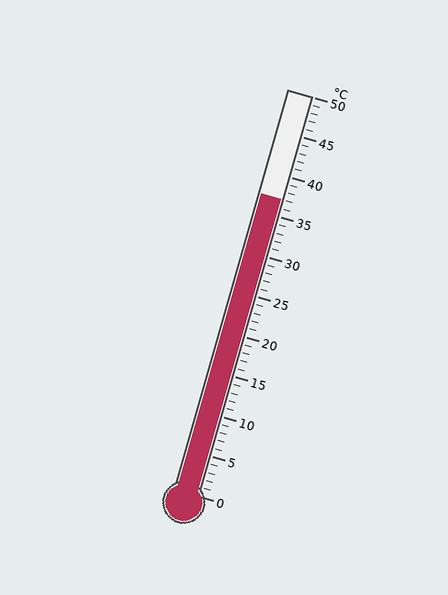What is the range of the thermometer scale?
The thermometer scale ranges from 0°C to 50°C.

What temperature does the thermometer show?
The thermometer shows approximately 37°C.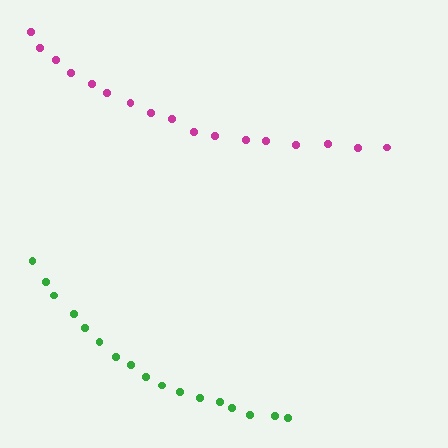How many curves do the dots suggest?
There are 2 distinct paths.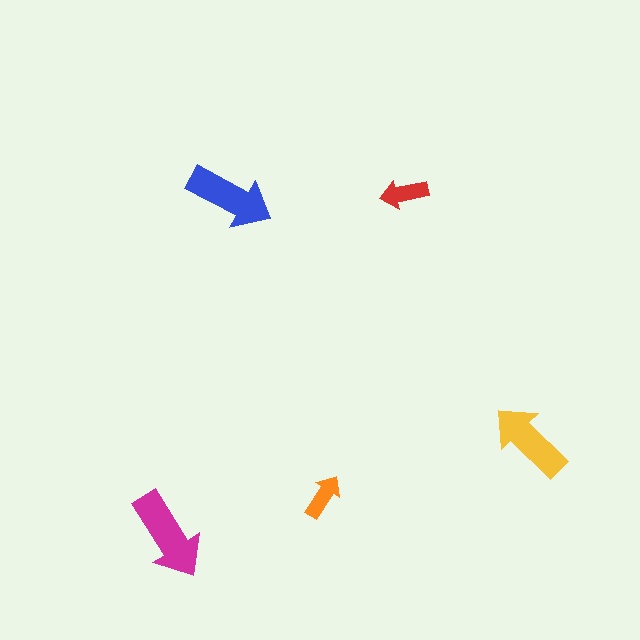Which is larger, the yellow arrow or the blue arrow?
The blue one.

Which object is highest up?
The red arrow is topmost.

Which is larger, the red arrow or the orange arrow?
The red one.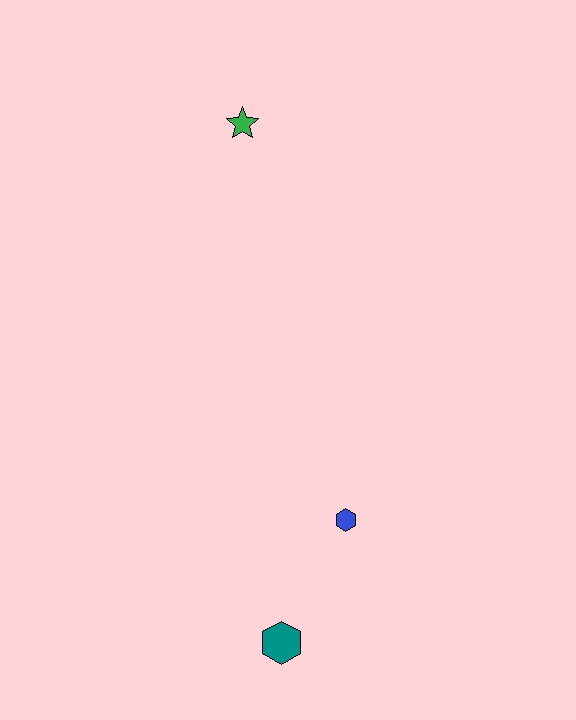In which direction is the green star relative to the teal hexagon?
The green star is above the teal hexagon.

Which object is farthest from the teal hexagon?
The green star is farthest from the teal hexagon.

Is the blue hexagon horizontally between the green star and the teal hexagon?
No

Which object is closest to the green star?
The blue hexagon is closest to the green star.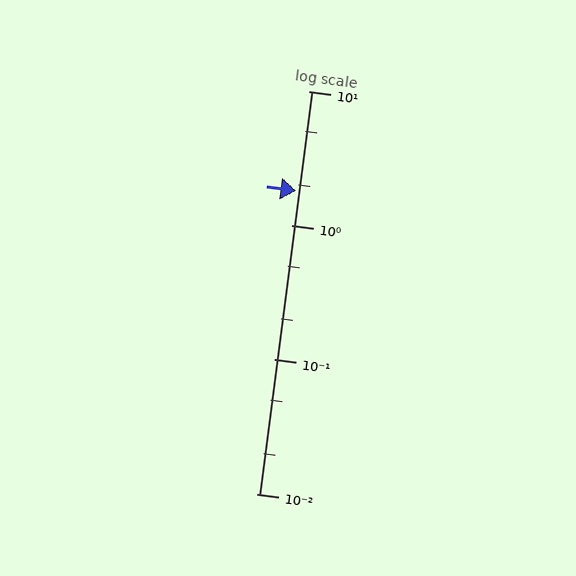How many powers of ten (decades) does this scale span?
The scale spans 3 decades, from 0.01 to 10.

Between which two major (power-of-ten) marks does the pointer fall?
The pointer is between 1 and 10.